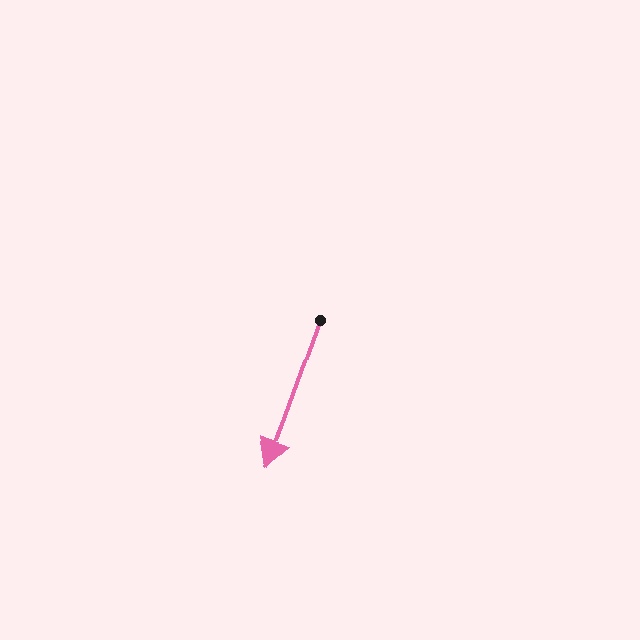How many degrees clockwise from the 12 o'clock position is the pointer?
Approximately 200 degrees.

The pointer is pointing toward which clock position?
Roughly 7 o'clock.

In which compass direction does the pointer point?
South.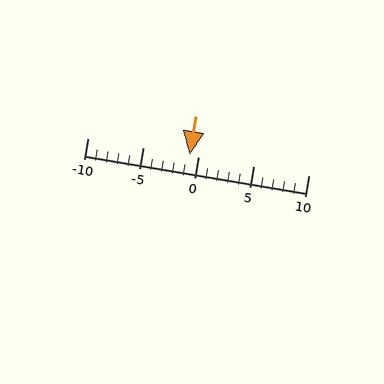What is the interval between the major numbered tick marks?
The major tick marks are spaced 5 units apart.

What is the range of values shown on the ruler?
The ruler shows values from -10 to 10.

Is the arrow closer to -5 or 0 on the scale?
The arrow is closer to 0.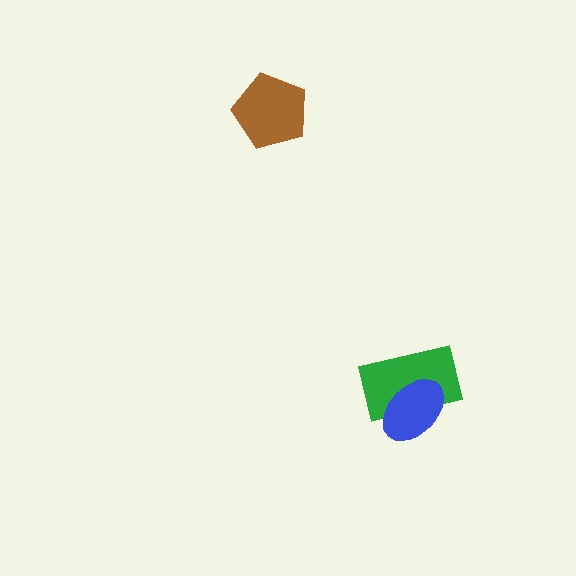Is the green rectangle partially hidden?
Yes, it is partially covered by another shape.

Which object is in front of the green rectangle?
The blue ellipse is in front of the green rectangle.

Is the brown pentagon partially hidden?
No, no other shape covers it.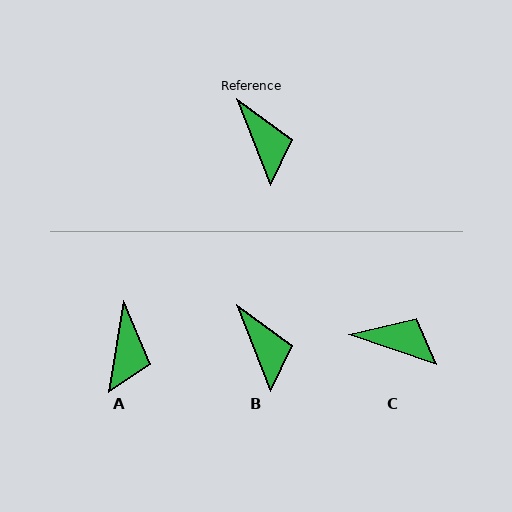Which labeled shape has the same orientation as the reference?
B.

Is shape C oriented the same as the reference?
No, it is off by about 49 degrees.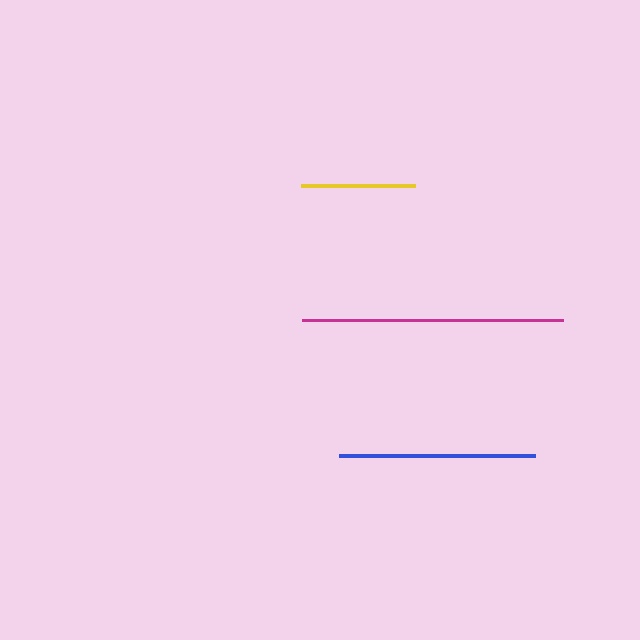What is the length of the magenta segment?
The magenta segment is approximately 260 pixels long.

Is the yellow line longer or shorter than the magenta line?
The magenta line is longer than the yellow line.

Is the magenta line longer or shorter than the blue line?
The magenta line is longer than the blue line.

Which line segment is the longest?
The magenta line is the longest at approximately 260 pixels.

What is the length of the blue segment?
The blue segment is approximately 196 pixels long.